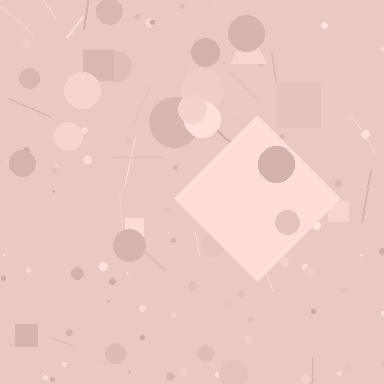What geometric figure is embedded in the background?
A diamond is embedded in the background.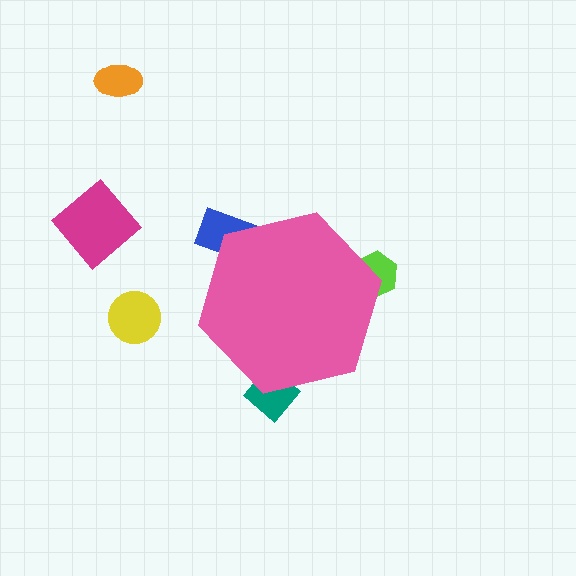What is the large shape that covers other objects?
A pink hexagon.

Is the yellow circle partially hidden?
No, the yellow circle is fully visible.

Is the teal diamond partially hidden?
Yes, the teal diamond is partially hidden behind the pink hexagon.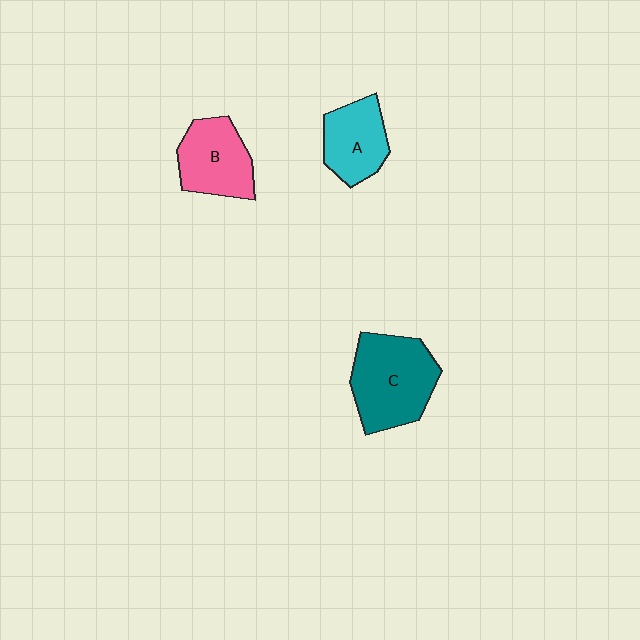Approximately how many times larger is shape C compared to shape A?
Approximately 1.5 times.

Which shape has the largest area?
Shape C (teal).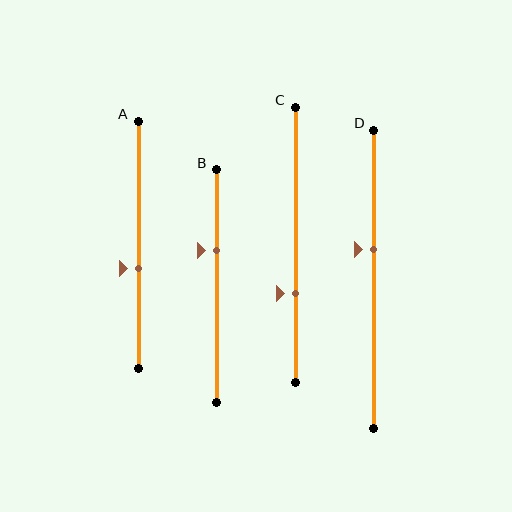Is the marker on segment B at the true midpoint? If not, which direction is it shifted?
No, the marker on segment B is shifted upward by about 15% of the segment length.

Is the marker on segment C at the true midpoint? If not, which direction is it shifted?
No, the marker on segment C is shifted downward by about 18% of the segment length.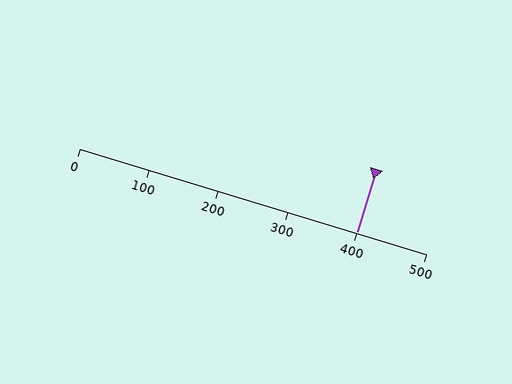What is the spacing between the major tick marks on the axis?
The major ticks are spaced 100 apart.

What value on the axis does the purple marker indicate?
The marker indicates approximately 400.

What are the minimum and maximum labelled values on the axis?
The axis runs from 0 to 500.